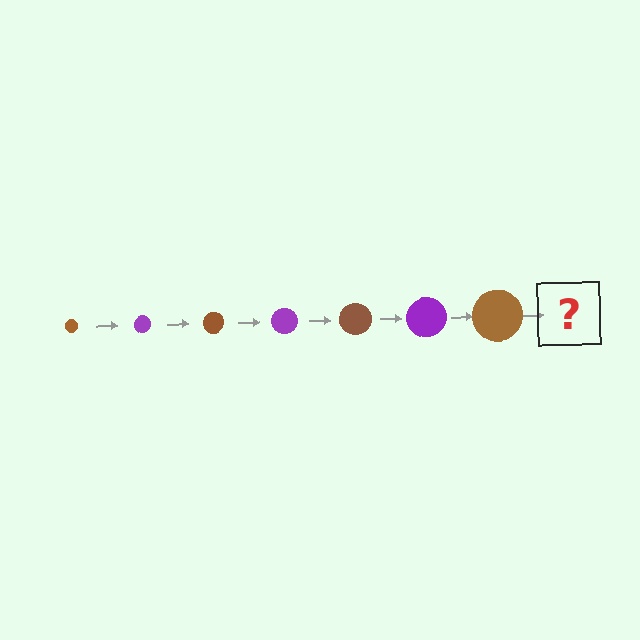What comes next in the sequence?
The next element should be a purple circle, larger than the previous one.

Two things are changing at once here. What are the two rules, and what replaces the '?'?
The two rules are that the circle grows larger each step and the color cycles through brown and purple. The '?' should be a purple circle, larger than the previous one.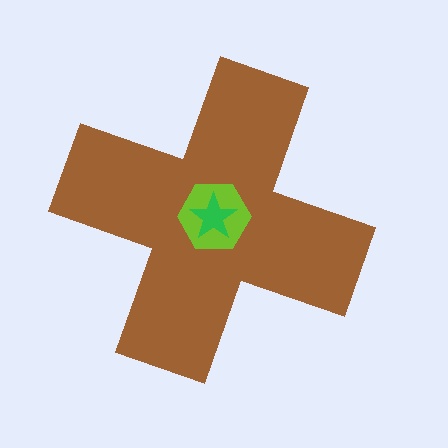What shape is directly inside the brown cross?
The lime hexagon.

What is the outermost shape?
The brown cross.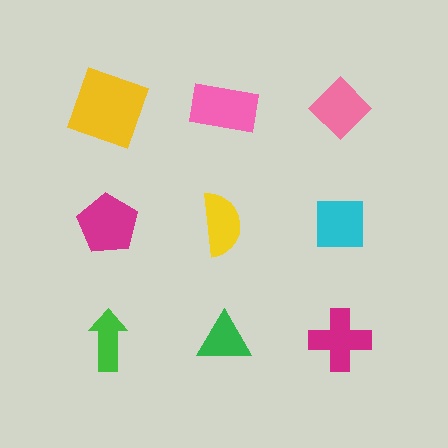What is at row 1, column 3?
A pink diamond.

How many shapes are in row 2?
3 shapes.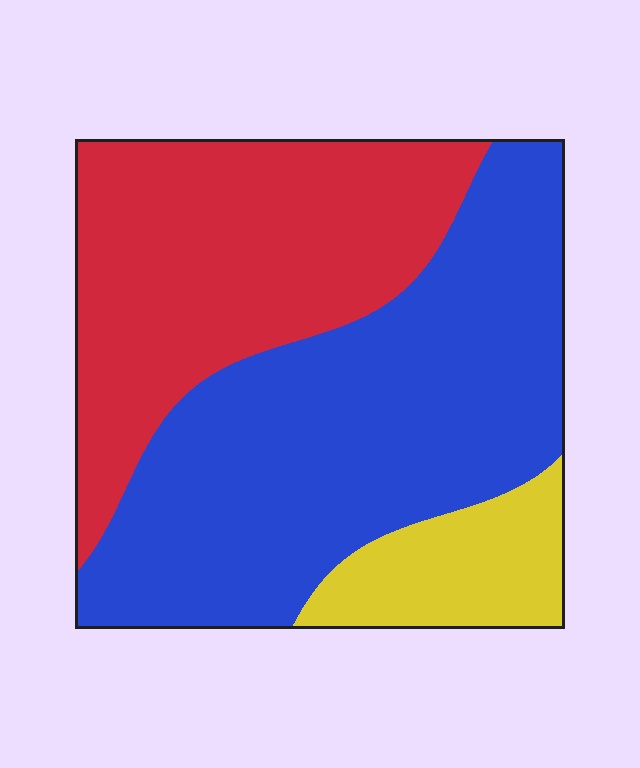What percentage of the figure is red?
Red takes up between a third and a half of the figure.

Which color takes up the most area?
Blue, at roughly 50%.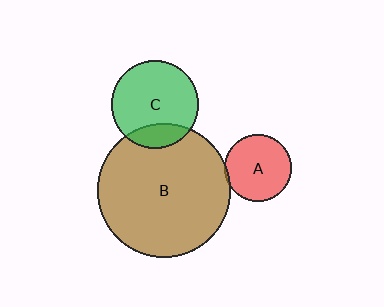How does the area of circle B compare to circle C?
Approximately 2.3 times.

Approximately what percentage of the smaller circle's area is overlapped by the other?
Approximately 5%.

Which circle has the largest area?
Circle B (brown).